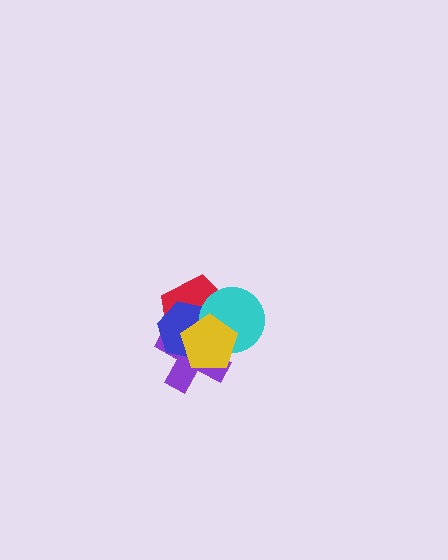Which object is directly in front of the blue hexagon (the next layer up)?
The cyan circle is directly in front of the blue hexagon.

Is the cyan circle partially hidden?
Yes, it is partially covered by another shape.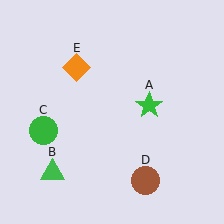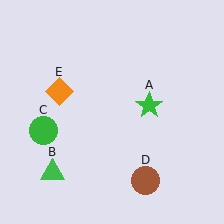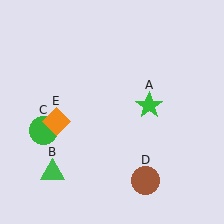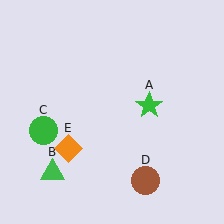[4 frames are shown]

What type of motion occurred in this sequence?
The orange diamond (object E) rotated counterclockwise around the center of the scene.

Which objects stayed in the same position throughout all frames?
Green star (object A) and green triangle (object B) and green circle (object C) and brown circle (object D) remained stationary.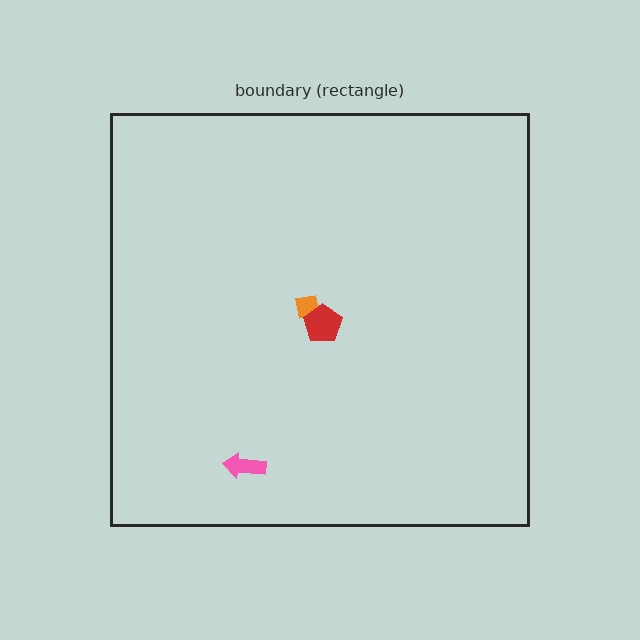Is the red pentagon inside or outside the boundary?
Inside.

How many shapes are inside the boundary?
3 inside, 0 outside.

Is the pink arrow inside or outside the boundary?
Inside.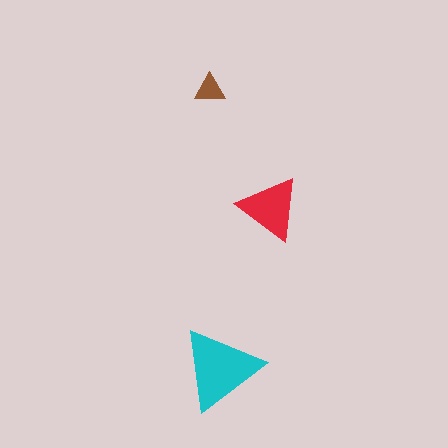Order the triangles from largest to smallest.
the cyan one, the red one, the brown one.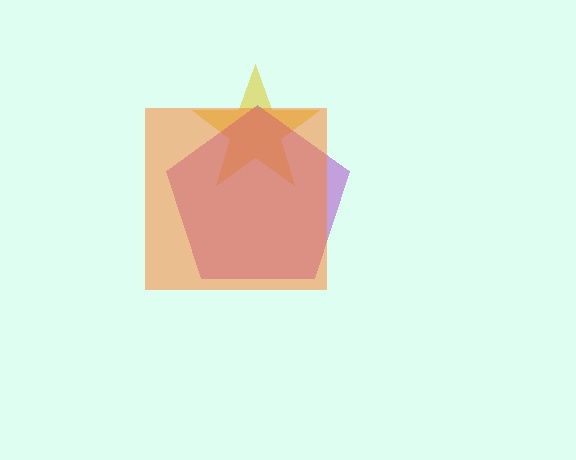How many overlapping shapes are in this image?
There are 3 overlapping shapes in the image.